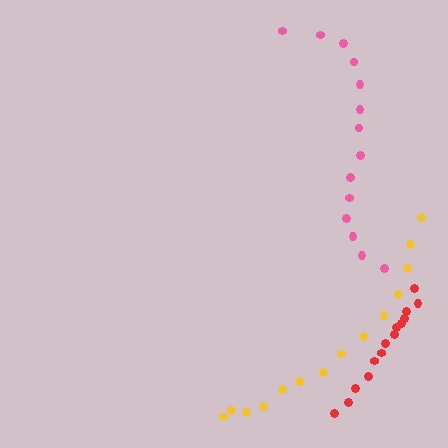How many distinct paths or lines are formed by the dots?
There are 3 distinct paths.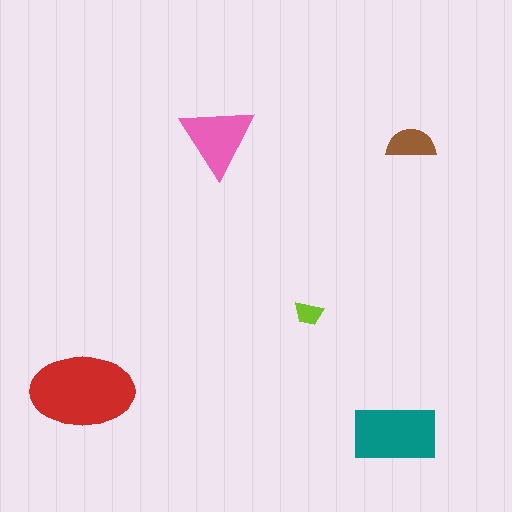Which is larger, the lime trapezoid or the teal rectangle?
The teal rectangle.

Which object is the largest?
The red ellipse.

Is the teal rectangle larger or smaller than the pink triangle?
Larger.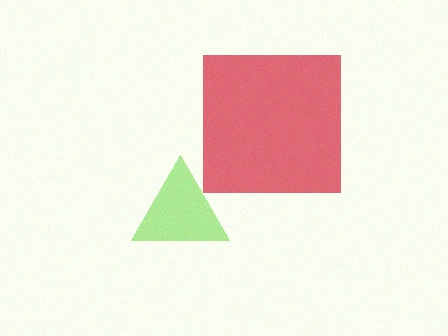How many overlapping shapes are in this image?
There are 2 overlapping shapes in the image.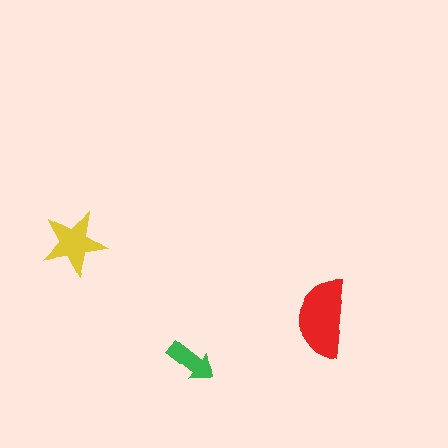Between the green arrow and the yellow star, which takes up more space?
The yellow star.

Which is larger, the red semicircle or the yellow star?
The red semicircle.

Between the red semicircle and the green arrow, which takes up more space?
The red semicircle.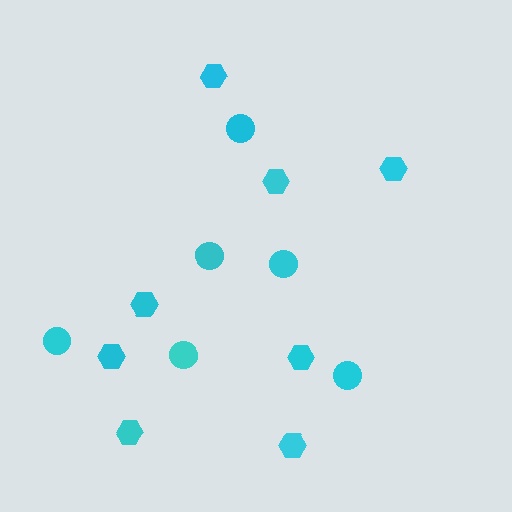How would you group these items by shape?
There are 2 groups: one group of circles (6) and one group of hexagons (8).